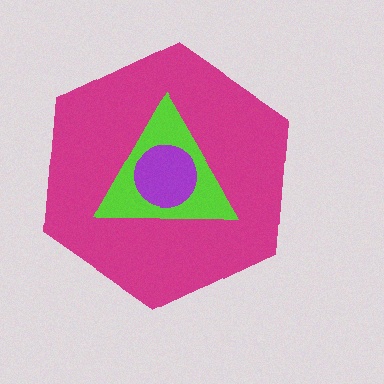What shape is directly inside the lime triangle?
The purple circle.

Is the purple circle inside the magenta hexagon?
Yes.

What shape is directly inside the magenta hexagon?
The lime triangle.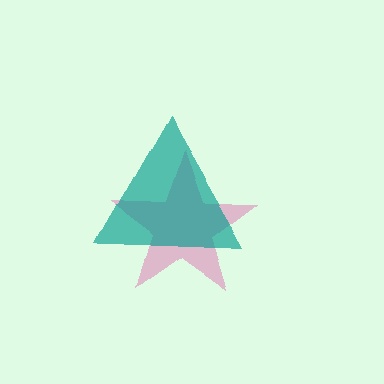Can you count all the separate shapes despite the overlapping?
Yes, there are 2 separate shapes.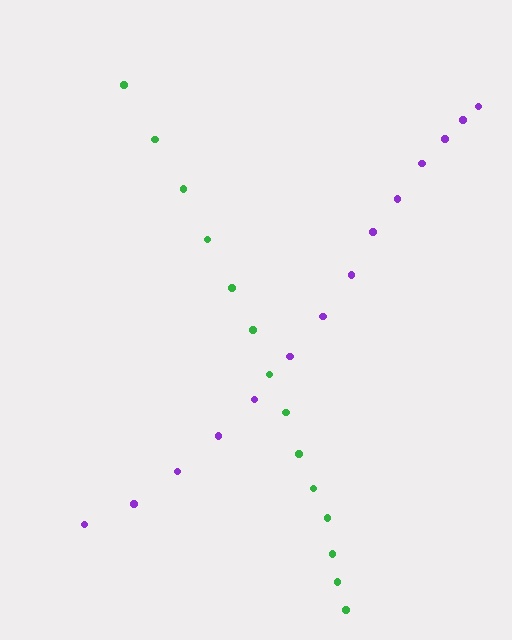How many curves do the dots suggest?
There are 2 distinct paths.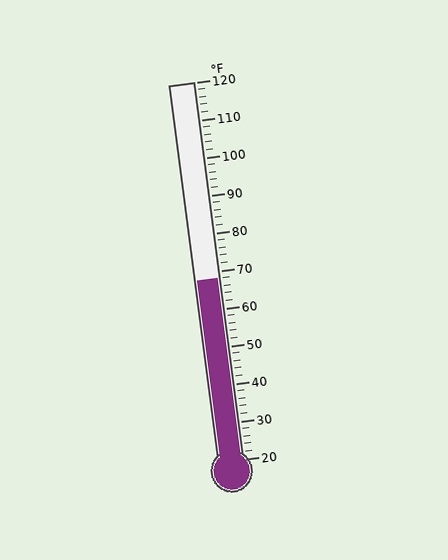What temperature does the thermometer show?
The thermometer shows approximately 68°F.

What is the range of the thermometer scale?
The thermometer scale ranges from 20°F to 120°F.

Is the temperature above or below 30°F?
The temperature is above 30°F.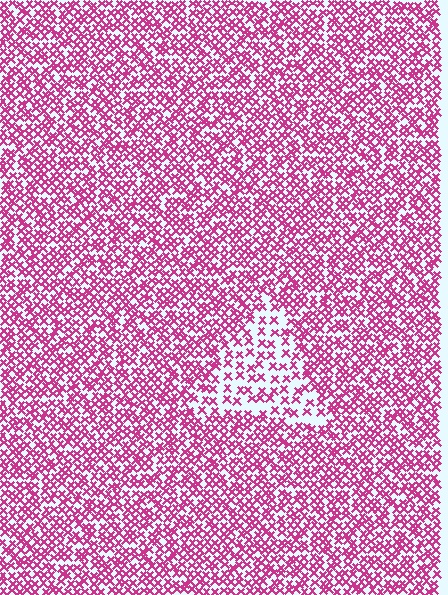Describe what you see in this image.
The image contains small magenta elements arranged at two different densities. A triangle-shaped region is visible where the elements are less densely packed than the surrounding area.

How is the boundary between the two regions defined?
The boundary is defined by a change in element density (approximately 2.0x ratio). All elements are the same color, size, and shape.